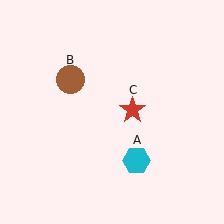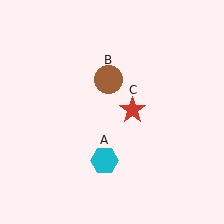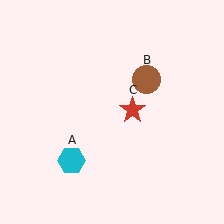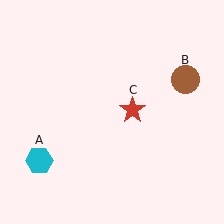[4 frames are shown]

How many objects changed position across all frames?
2 objects changed position: cyan hexagon (object A), brown circle (object B).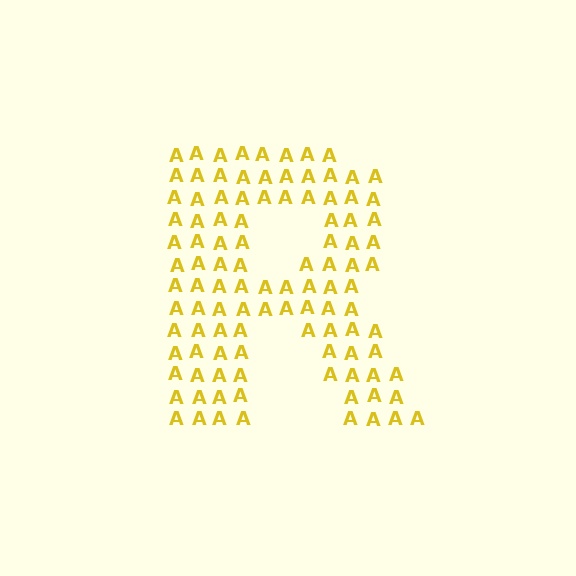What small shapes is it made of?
It is made of small letter A's.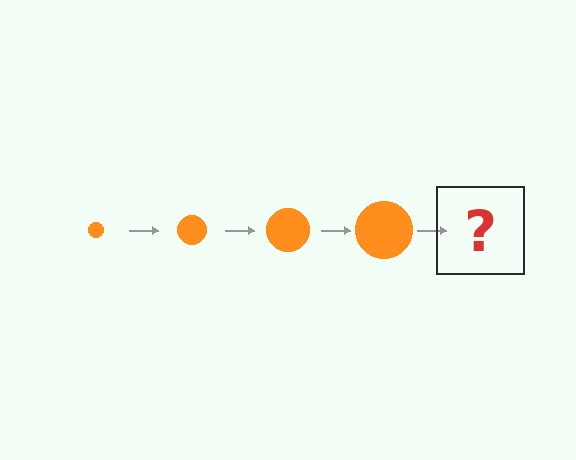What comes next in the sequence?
The next element should be an orange circle, larger than the previous one.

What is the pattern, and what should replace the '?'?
The pattern is that the circle gets progressively larger each step. The '?' should be an orange circle, larger than the previous one.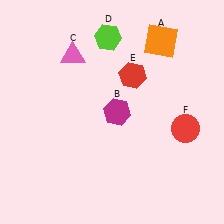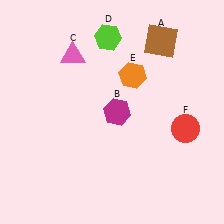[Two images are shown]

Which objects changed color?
A changed from orange to brown. E changed from red to orange.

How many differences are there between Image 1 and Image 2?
There are 2 differences between the two images.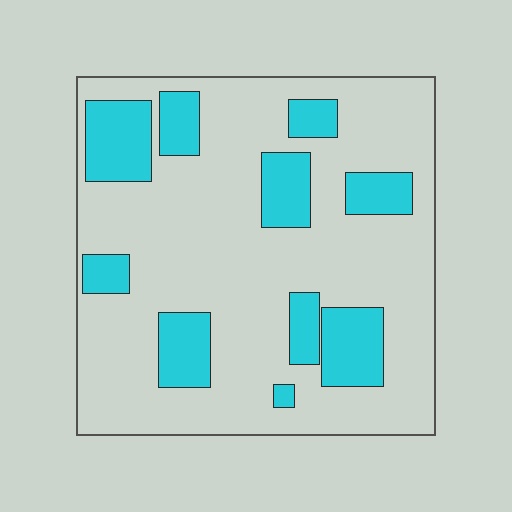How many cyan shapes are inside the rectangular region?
10.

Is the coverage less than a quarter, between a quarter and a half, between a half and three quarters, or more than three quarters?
Less than a quarter.